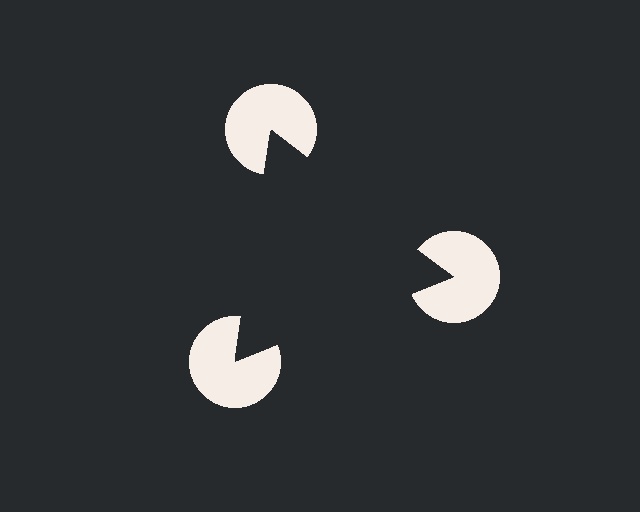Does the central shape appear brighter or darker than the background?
It typically appears slightly darker than the background, even though no actual brightness change is drawn.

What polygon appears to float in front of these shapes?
An illusory triangle — its edges are inferred from the aligned wedge cuts in the pac-man discs, not physically drawn.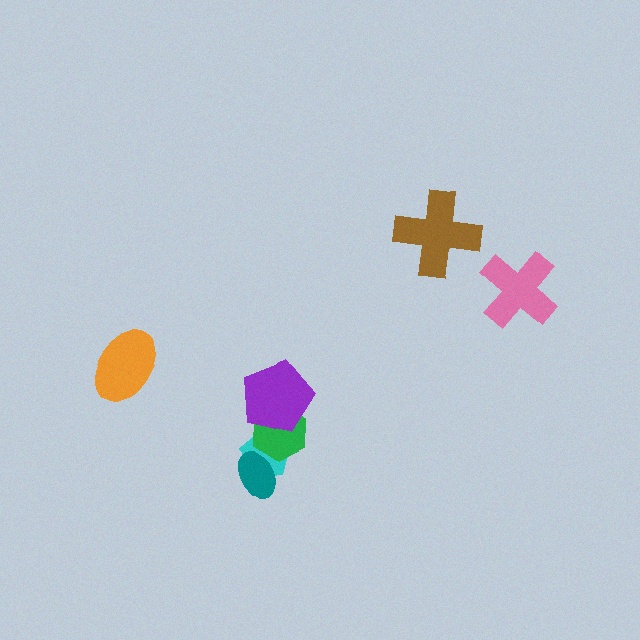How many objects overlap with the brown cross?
0 objects overlap with the brown cross.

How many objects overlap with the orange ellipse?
0 objects overlap with the orange ellipse.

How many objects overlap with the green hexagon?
3 objects overlap with the green hexagon.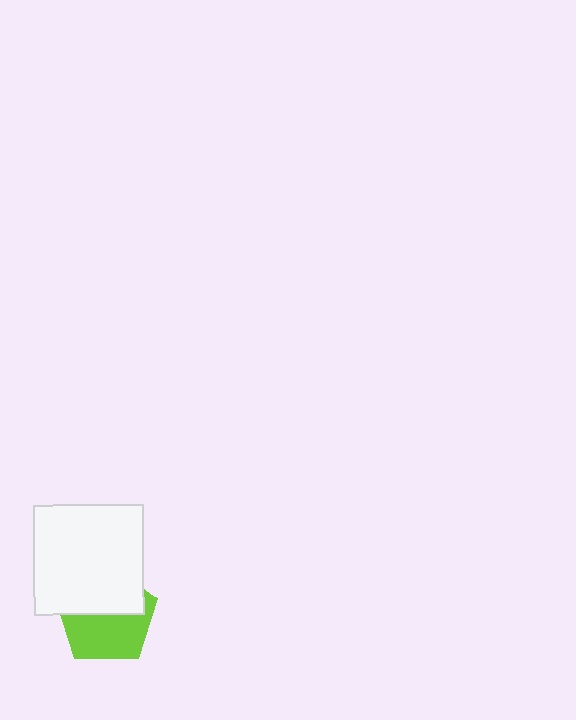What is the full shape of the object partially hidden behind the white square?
The partially hidden object is a lime pentagon.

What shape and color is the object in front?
The object in front is a white square.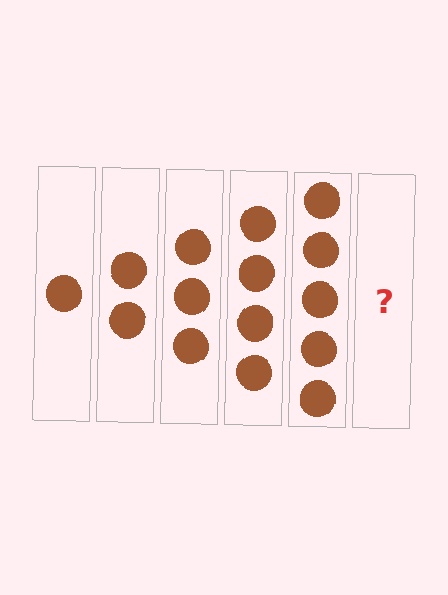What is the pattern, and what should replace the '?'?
The pattern is that each step adds one more circle. The '?' should be 6 circles.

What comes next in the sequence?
The next element should be 6 circles.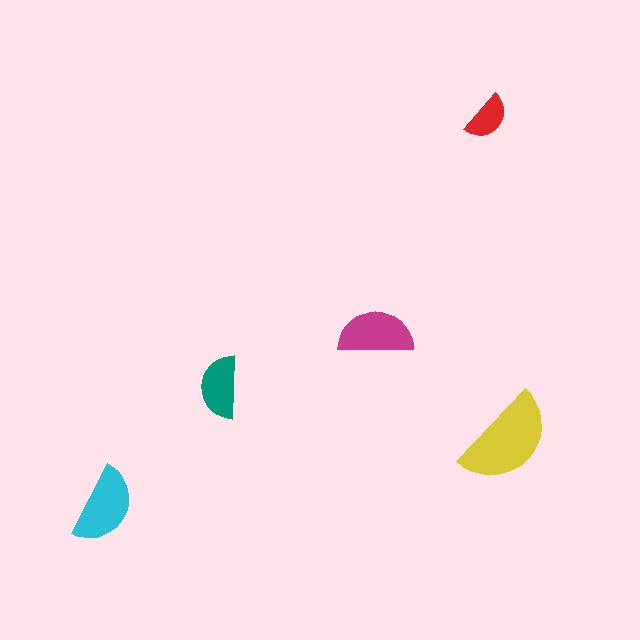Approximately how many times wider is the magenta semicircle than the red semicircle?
About 1.5 times wider.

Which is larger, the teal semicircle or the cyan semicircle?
The cyan one.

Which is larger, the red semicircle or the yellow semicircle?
The yellow one.